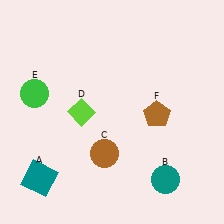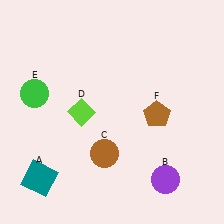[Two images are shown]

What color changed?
The circle (B) changed from teal in Image 1 to purple in Image 2.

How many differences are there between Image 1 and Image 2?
There is 1 difference between the two images.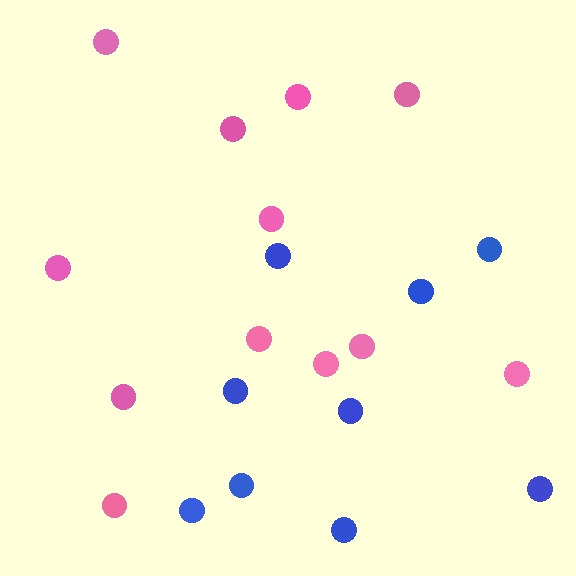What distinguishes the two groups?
There are 2 groups: one group of pink circles (12) and one group of blue circles (9).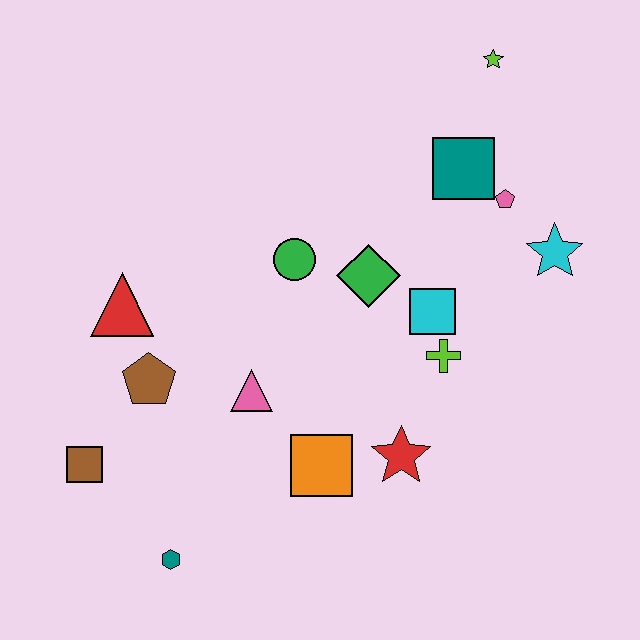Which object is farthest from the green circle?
The teal hexagon is farthest from the green circle.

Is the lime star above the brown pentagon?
Yes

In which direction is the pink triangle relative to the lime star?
The pink triangle is below the lime star.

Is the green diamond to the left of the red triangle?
No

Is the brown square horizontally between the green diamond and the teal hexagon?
No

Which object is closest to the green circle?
The green diamond is closest to the green circle.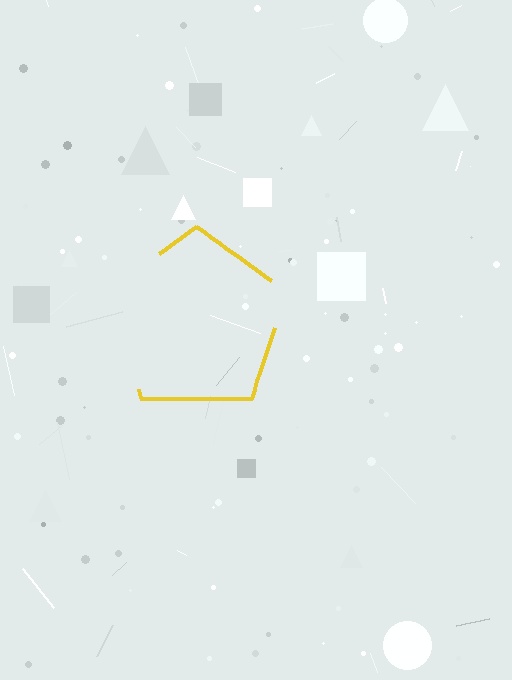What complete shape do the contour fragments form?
The contour fragments form a pentagon.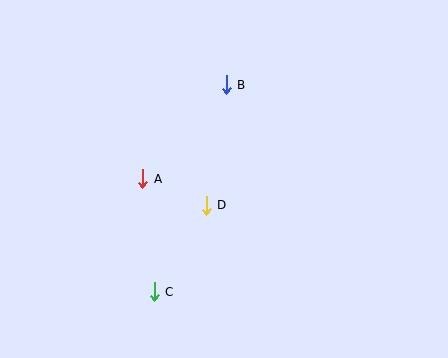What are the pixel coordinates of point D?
Point D is at (206, 205).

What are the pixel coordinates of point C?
Point C is at (154, 292).